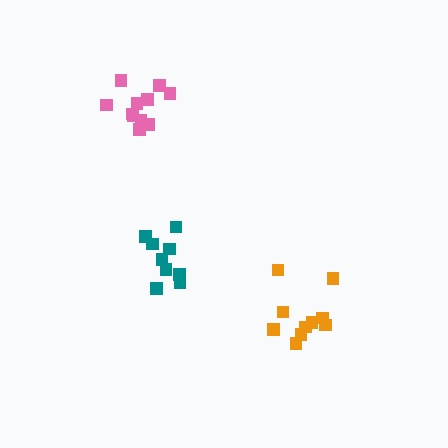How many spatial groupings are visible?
There are 3 spatial groupings.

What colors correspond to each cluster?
The clusters are colored: teal, orange, pink.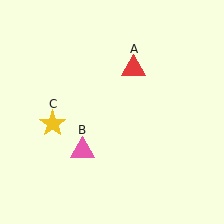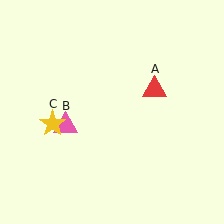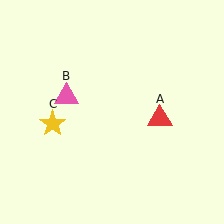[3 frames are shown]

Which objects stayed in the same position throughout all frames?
Yellow star (object C) remained stationary.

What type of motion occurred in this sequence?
The red triangle (object A), pink triangle (object B) rotated clockwise around the center of the scene.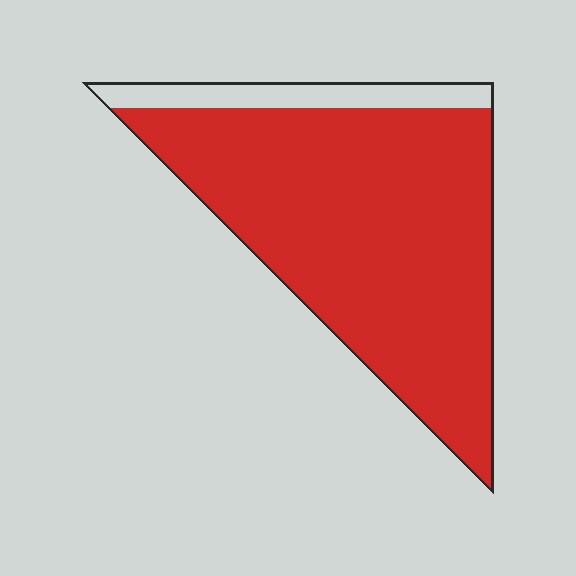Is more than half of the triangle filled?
Yes.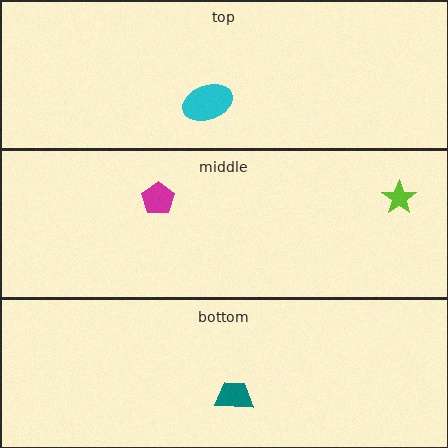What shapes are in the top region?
The cyan ellipse.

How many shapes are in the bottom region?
1.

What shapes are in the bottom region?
The teal trapezoid.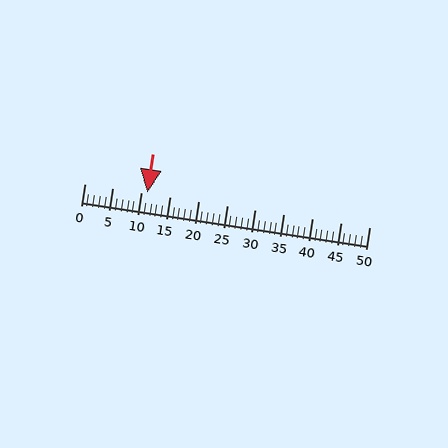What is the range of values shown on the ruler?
The ruler shows values from 0 to 50.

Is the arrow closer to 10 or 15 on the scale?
The arrow is closer to 10.